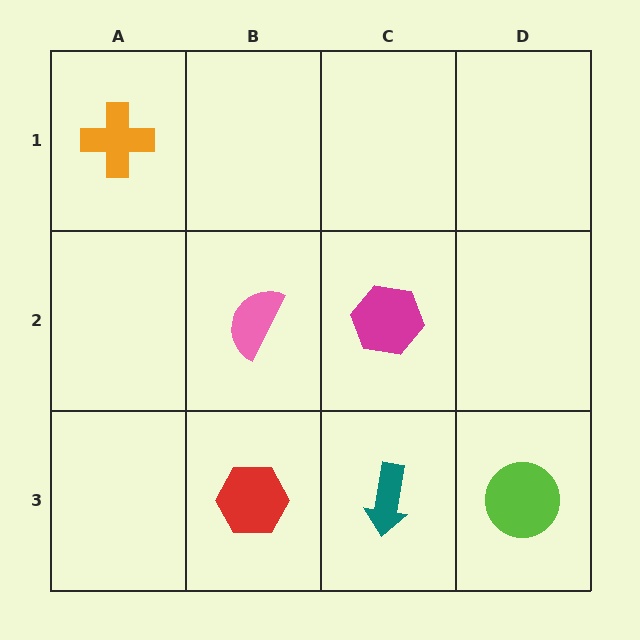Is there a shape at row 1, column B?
No, that cell is empty.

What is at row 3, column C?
A teal arrow.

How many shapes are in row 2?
2 shapes.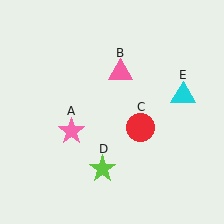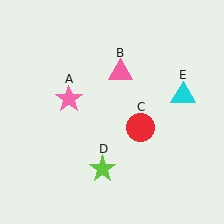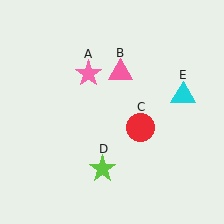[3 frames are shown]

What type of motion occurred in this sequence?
The pink star (object A) rotated clockwise around the center of the scene.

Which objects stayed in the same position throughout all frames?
Pink triangle (object B) and red circle (object C) and lime star (object D) and cyan triangle (object E) remained stationary.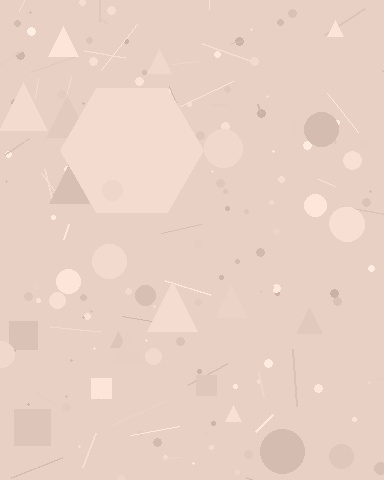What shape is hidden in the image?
A hexagon is hidden in the image.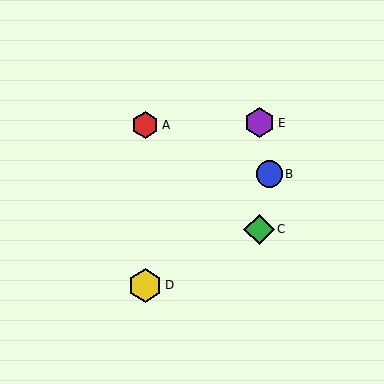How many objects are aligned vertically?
2 objects (A, D) are aligned vertically.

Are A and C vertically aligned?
No, A is at x≈145 and C is at x≈259.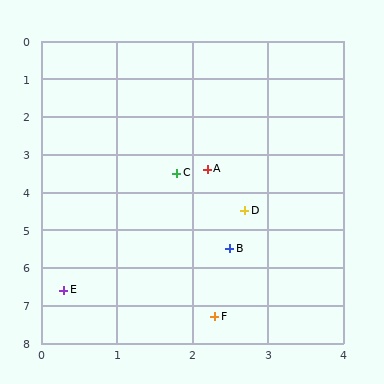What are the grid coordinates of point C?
Point C is at approximately (1.8, 3.5).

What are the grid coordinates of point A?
Point A is at approximately (2.2, 3.4).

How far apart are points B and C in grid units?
Points B and C are about 2.1 grid units apart.